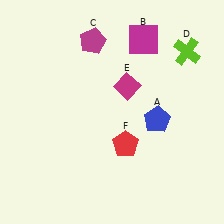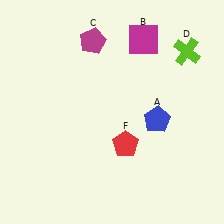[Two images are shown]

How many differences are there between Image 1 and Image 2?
There is 1 difference between the two images.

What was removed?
The magenta diamond (E) was removed in Image 2.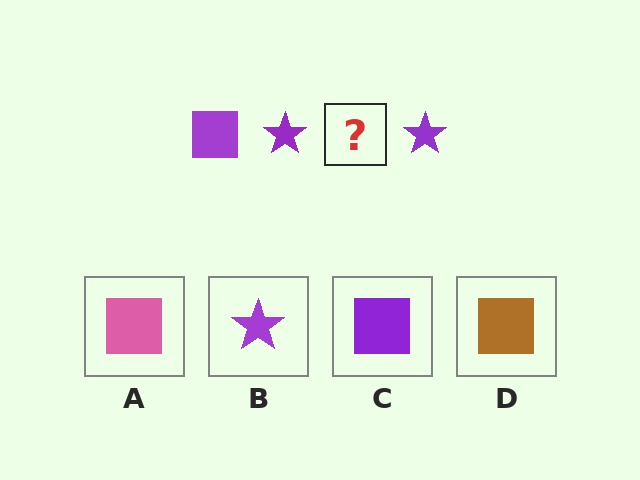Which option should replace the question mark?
Option C.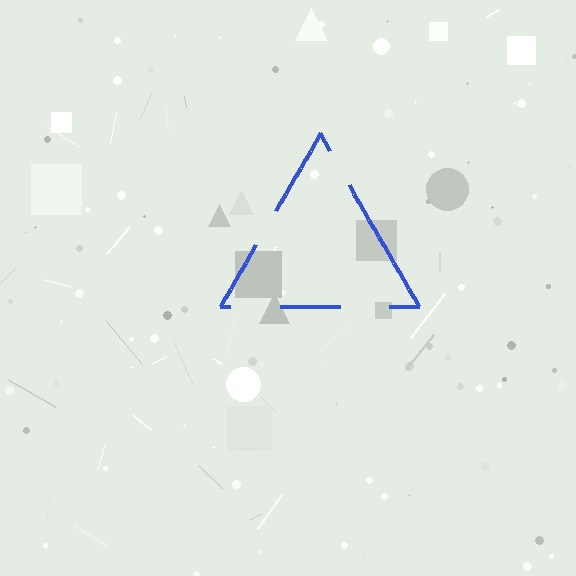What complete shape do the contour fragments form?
The contour fragments form a triangle.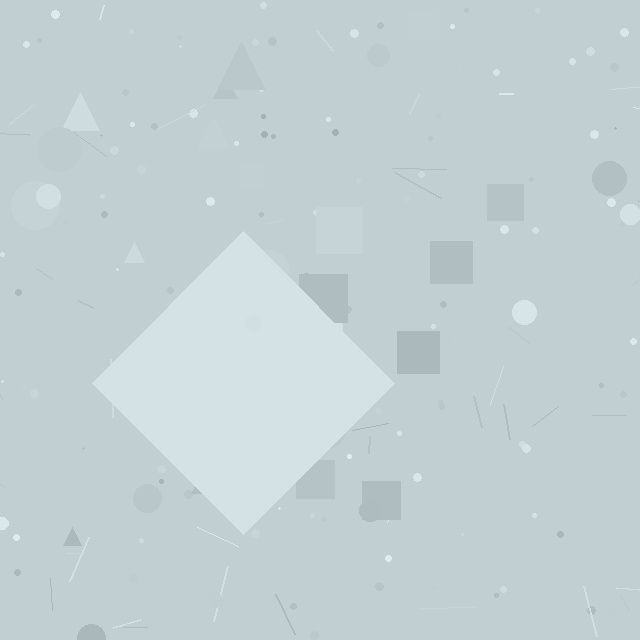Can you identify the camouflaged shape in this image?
The camouflaged shape is a diamond.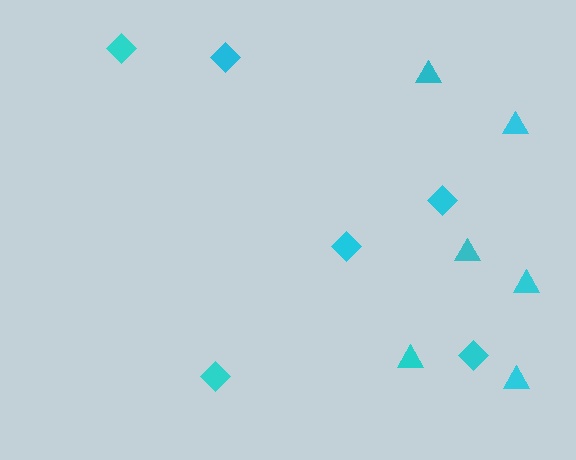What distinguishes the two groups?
There are 2 groups: one group of triangles (6) and one group of diamonds (6).